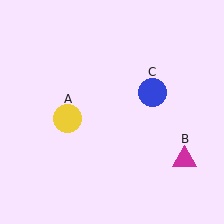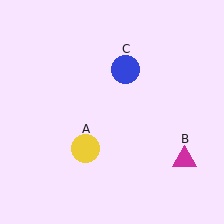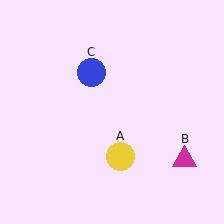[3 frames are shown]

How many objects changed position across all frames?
2 objects changed position: yellow circle (object A), blue circle (object C).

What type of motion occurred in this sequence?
The yellow circle (object A), blue circle (object C) rotated counterclockwise around the center of the scene.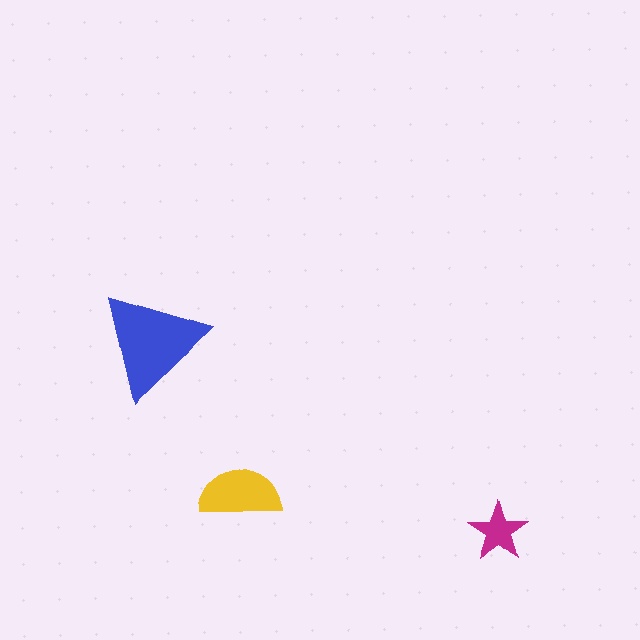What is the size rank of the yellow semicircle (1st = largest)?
2nd.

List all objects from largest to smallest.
The blue triangle, the yellow semicircle, the magenta star.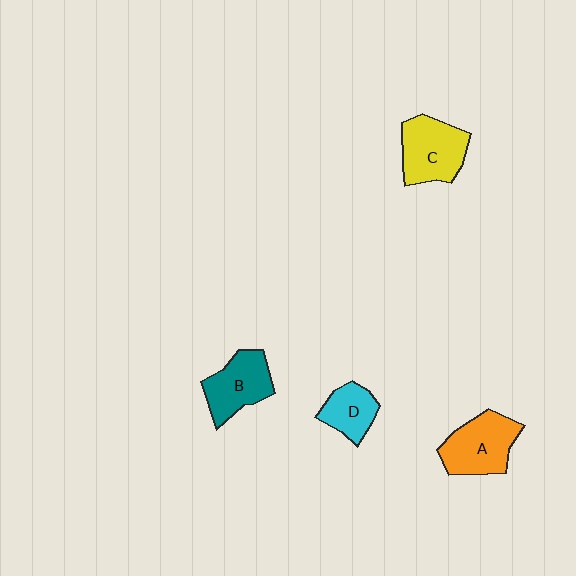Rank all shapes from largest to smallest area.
From largest to smallest: A (orange), C (yellow), B (teal), D (cyan).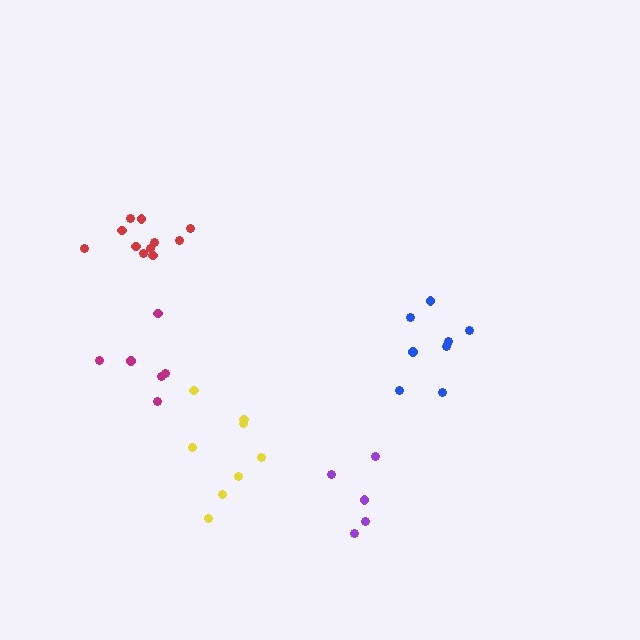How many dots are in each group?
Group 1: 8 dots, Group 2: 11 dots, Group 3: 8 dots, Group 4: 6 dots, Group 5: 5 dots (38 total).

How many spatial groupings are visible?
There are 5 spatial groupings.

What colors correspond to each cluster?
The clusters are colored: yellow, red, blue, magenta, purple.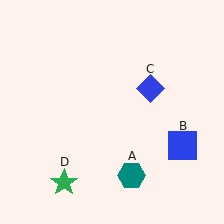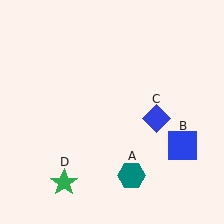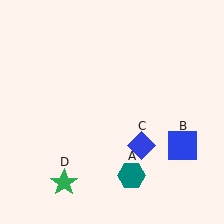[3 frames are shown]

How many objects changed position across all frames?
1 object changed position: blue diamond (object C).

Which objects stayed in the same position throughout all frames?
Teal hexagon (object A) and blue square (object B) and green star (object D) remained stationary.